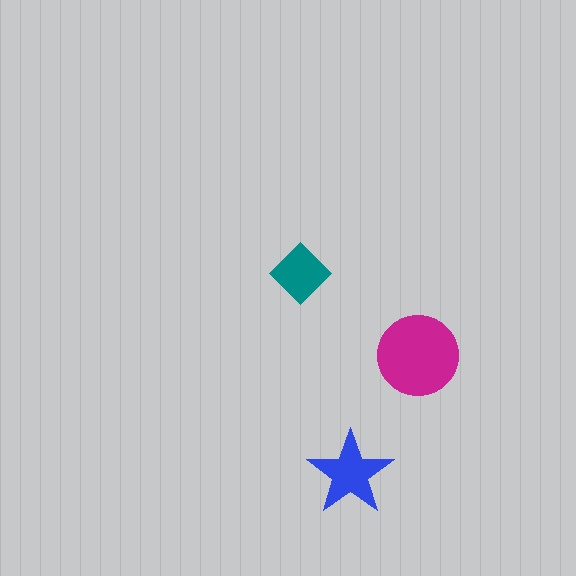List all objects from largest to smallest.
The magenta circle, the blue star, the teal diamond.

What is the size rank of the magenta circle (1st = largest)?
1st.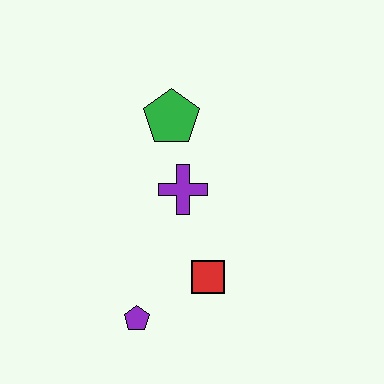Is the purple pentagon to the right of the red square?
No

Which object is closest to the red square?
The purple pentagon is closest to the red square.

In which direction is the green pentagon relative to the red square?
The green pentagon is above the red square.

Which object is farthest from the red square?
The green pentagon is farthest from the red square.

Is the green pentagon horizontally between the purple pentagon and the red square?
Yes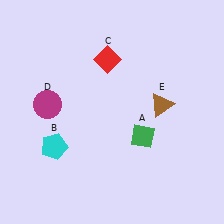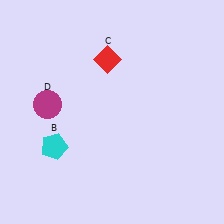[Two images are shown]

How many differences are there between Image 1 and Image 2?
There are 2 differences between the two images.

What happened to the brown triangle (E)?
The brown triangle (E) was removed in Image 2. It was in the top-right area of Image 1.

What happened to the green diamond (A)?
The green diamond (A) was removed in Image 2. It was in the bottom-right area of Image 1.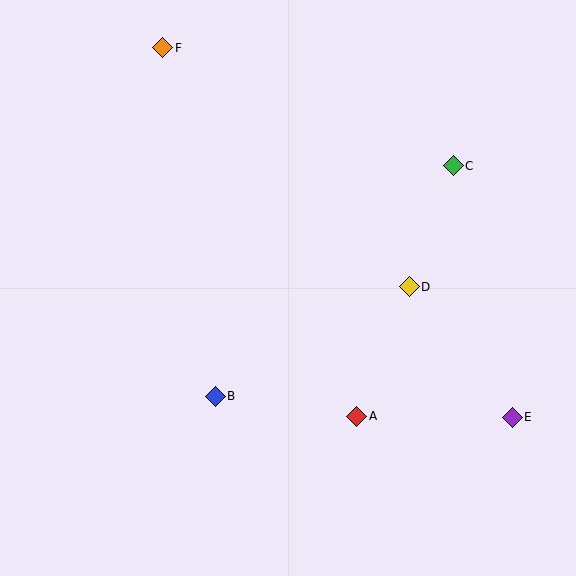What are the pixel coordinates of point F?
Point F is at (163, 48).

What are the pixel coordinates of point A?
Point A is at (357, 416).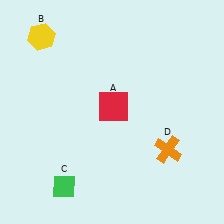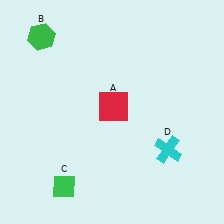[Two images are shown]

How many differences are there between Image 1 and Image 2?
There are 2 differences between the two images.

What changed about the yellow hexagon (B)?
In Image 1, B is yellow. In Image 2, it changed to green.